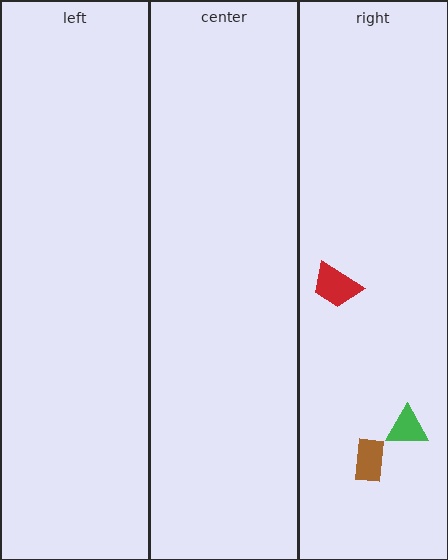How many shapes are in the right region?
3.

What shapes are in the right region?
The red trapezoid, the brown rectangle, the green triangle.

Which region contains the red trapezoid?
The right region.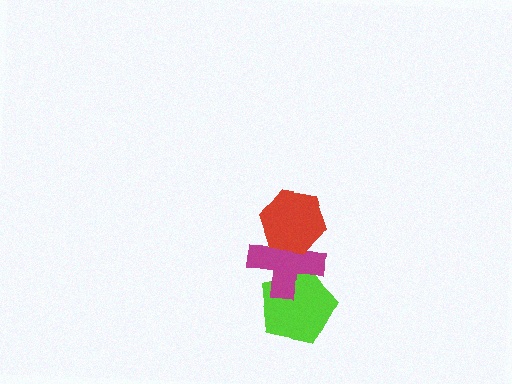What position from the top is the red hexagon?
The red hexagon is 1st from the top.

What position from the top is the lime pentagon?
The lime pentagon is 3rd from the top.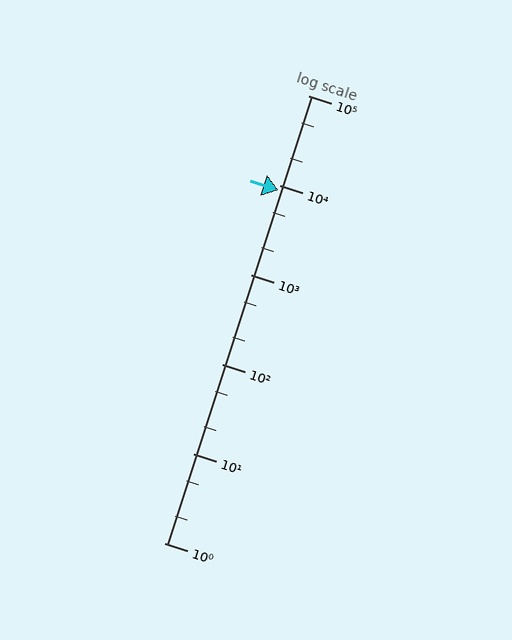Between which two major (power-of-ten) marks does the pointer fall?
The pointer is between 1000 and 10000.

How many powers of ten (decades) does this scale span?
The scale spans 5 decades, from 1 to 100000.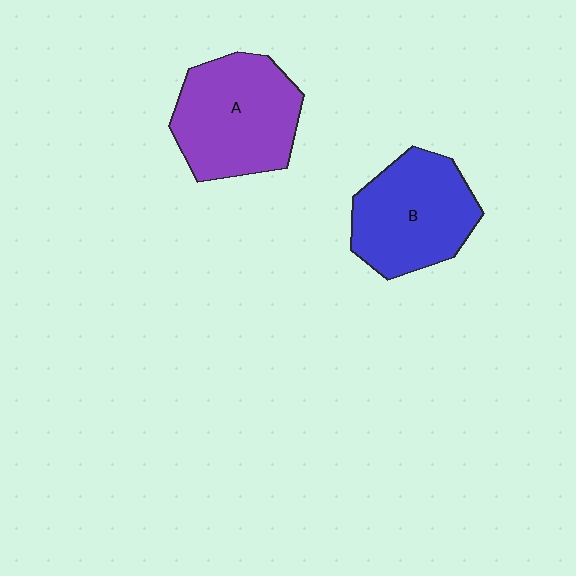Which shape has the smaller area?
Shape B (blue).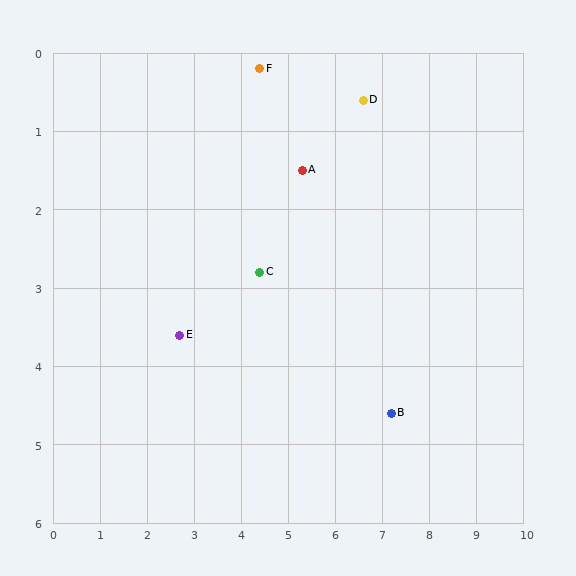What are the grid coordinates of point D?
Point D is at approximately (6.6, 0.6).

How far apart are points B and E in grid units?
Points B and E are about 4.6 grid units apart.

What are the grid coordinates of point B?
Point B is at approximately (7.2, 4.6).